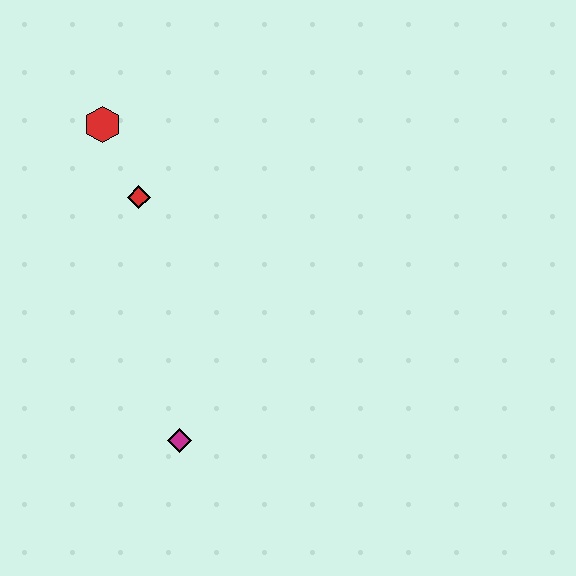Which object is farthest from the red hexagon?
The magenta diamond is farthest from the red hexagon.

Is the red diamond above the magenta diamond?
Yes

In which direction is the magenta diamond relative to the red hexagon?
The magenta diamond is below the red hexagon.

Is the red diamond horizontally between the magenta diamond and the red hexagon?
Yes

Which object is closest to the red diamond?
The red hexagon is closest to the red diamond.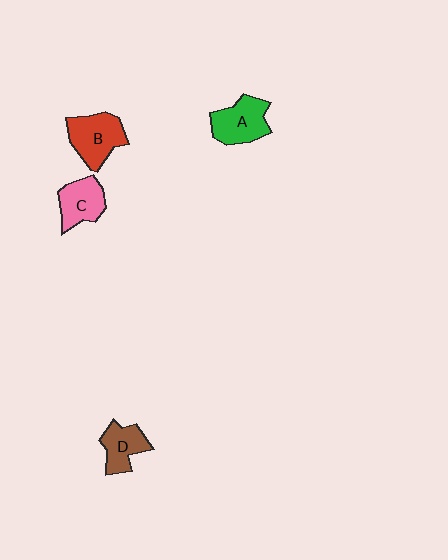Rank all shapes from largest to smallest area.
From largest to smallest: B (red), A (green), C (pink), D (brown).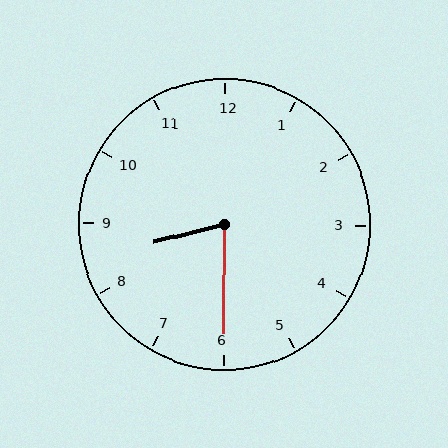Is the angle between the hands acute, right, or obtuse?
It is acute.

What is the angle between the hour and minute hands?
Approximately 75 degrees.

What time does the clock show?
8:30.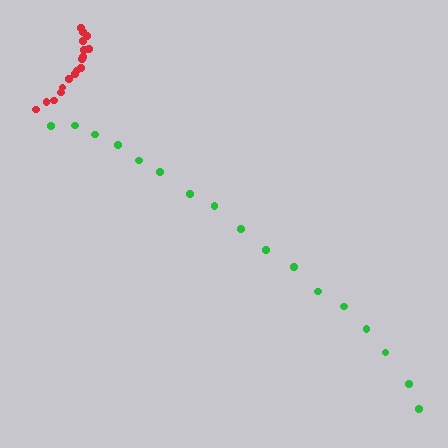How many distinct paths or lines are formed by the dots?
There are 2 distinct paths.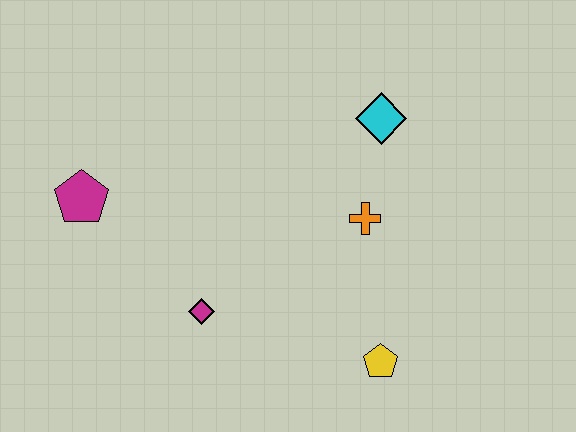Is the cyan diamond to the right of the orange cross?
Yes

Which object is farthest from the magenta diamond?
The cyan diamond is farthest from the magenta diamond.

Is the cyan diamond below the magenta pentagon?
No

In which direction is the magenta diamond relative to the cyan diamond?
The magenta diamond is below the cyan diamond.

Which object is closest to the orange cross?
The cyan diamond is closest to the orange cross.